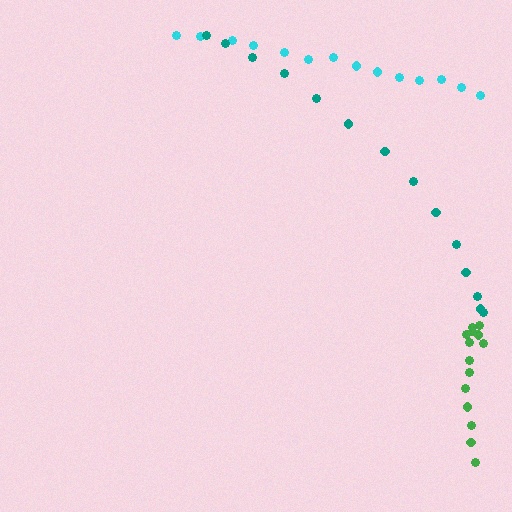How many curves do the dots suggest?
There are 3 distinct paths.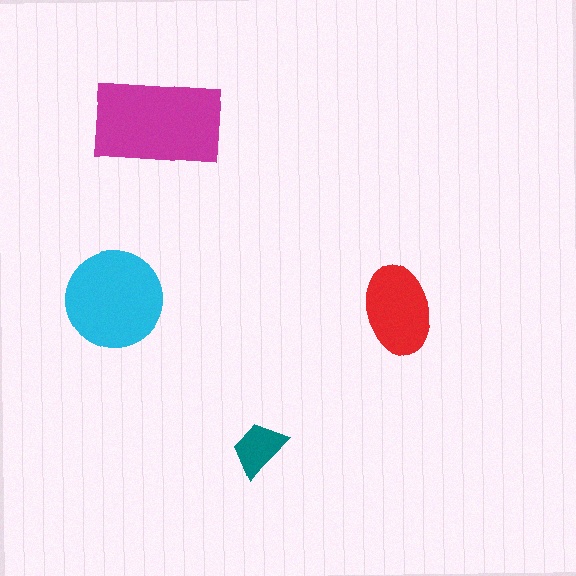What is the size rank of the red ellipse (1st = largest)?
3rd.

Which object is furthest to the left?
The cyan circle is leftmost.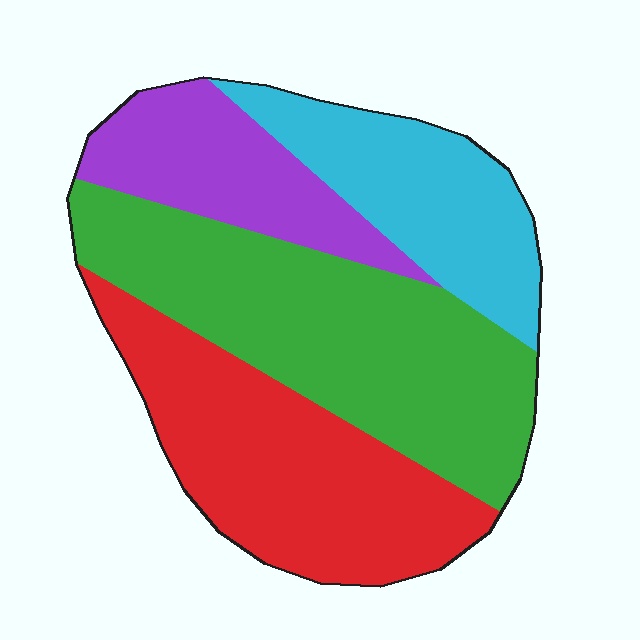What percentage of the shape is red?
Red covers 29% of the shape.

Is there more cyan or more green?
Green.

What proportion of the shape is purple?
Purple takes up less than a quarter of the shape.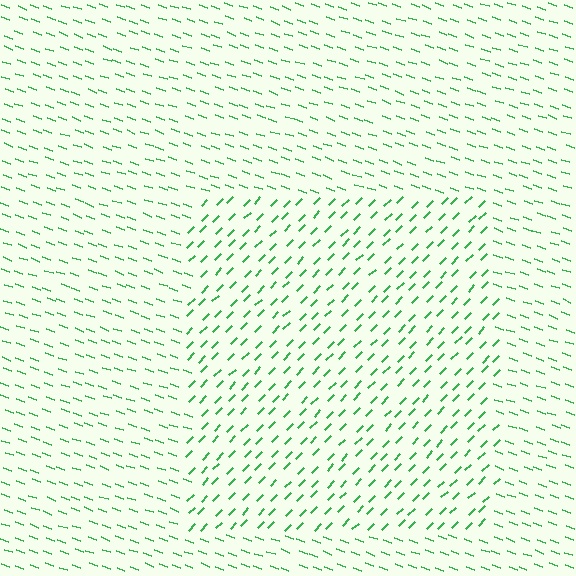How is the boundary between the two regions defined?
The boundary is defined purely by a change in line orientation (approximately 65 degrees difference). All lines are the same color and thickness.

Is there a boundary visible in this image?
Yes, there is a texture boundary formed by a change in line orientation.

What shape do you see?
I see a rectangle.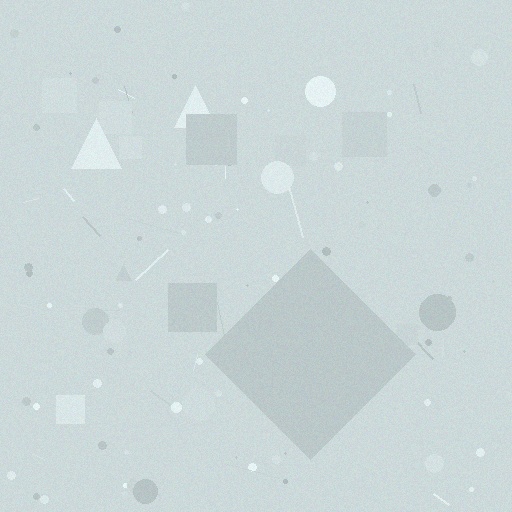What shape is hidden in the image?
A diamond is hidden in the image.